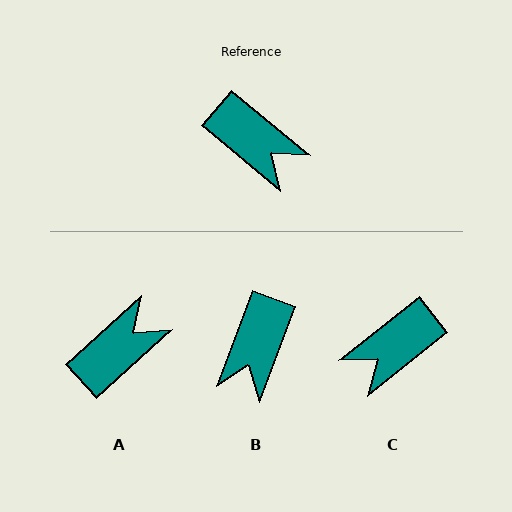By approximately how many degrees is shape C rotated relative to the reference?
Approximately 102 degrees clockwise.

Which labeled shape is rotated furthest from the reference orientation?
C, about 102 degrees away.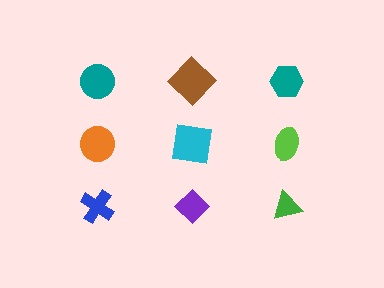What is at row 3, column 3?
A green triangle.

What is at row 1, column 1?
A teal circle.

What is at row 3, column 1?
A blue cross.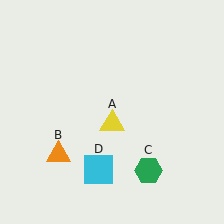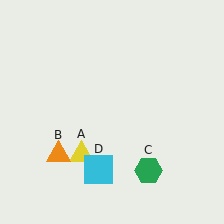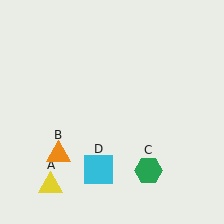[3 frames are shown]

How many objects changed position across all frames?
1 object changed position: yellow triangle (object A).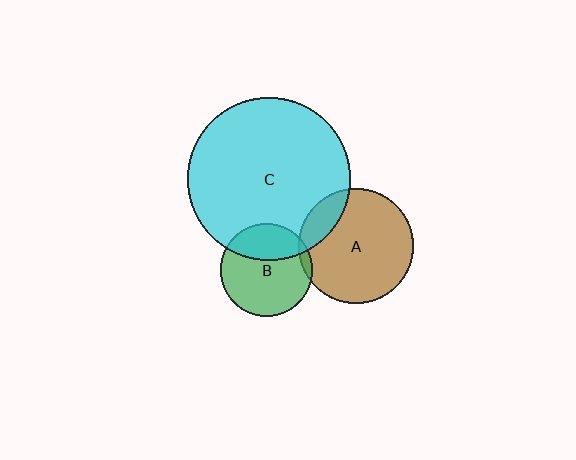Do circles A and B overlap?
Yes.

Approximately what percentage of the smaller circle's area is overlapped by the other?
Approximately 5%.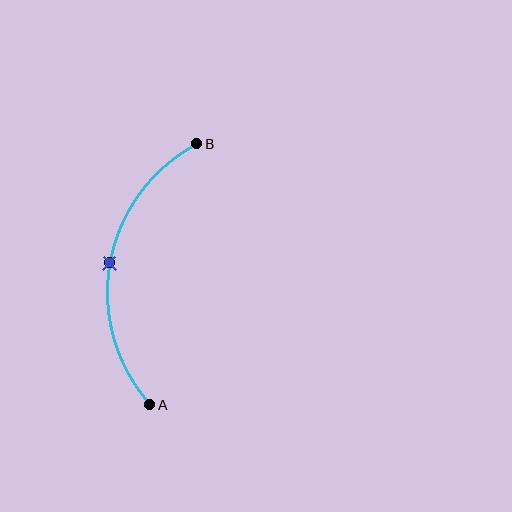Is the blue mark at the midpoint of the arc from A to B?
Yes. The blue mark lies on the arc at equal arc-length from both A and B — it is the arc midpoint.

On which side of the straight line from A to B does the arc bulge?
The arc bulges to the left of the straight line connecting A and B.